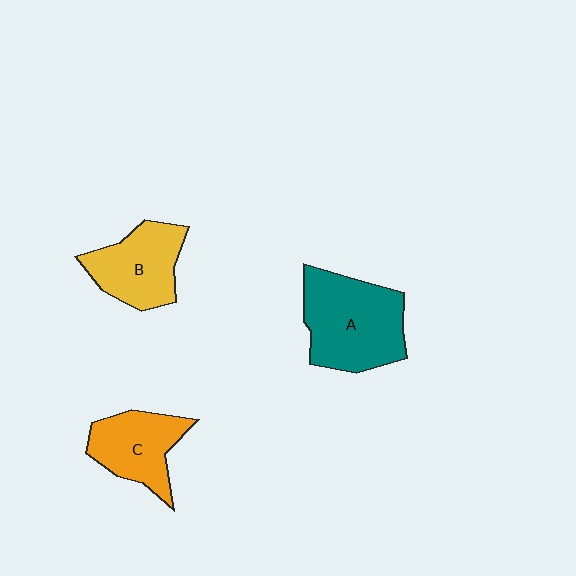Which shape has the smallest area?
Shape C (orange).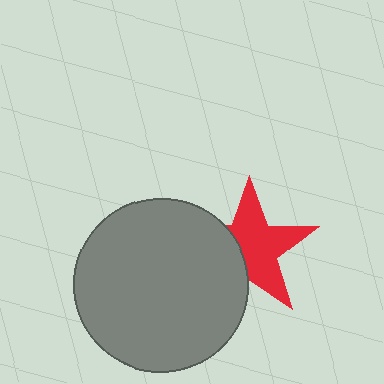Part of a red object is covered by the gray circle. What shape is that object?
It is a star.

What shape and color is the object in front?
The object in front is a gray circle.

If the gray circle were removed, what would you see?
You would see the complete red star.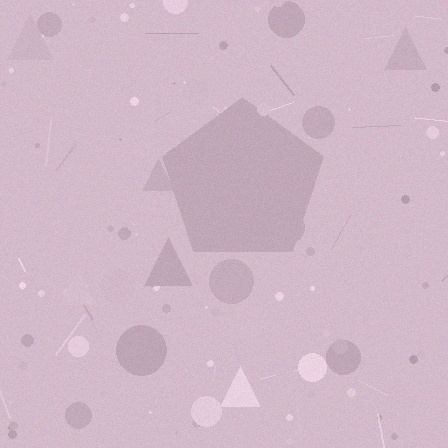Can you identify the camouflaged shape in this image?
The camouflaged shape is a pentagon.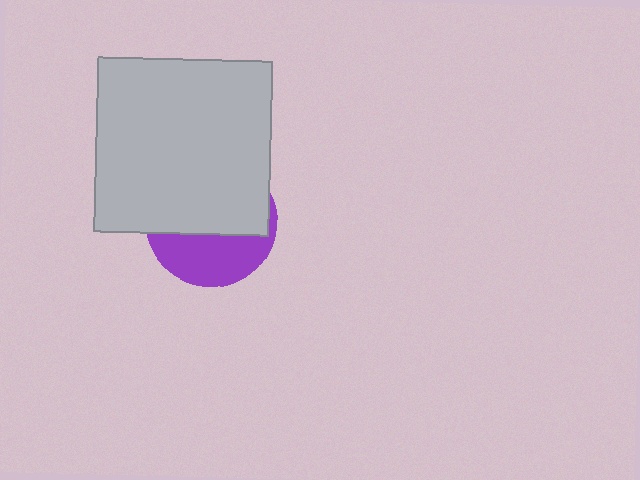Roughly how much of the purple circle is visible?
A small part of it is visible (roughly 39%).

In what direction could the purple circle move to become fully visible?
The purple circle could move down. That would shift it out from behind the light gray square entirely.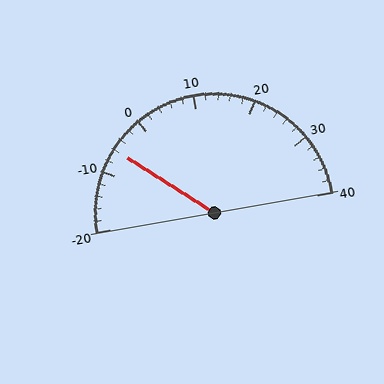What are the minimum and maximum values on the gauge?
The gauge ranges from -20 to 40.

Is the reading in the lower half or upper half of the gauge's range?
The reading is in the lower half of the range (-20 to 40).